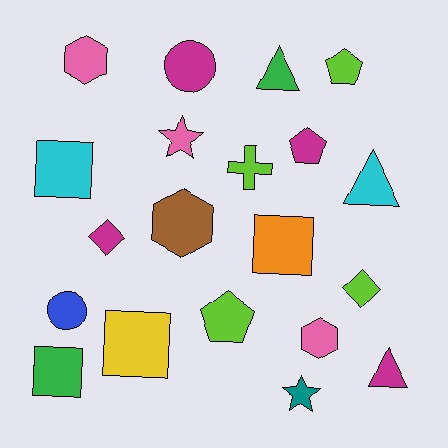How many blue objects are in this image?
There is 1 blue object.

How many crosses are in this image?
There is 1 cross.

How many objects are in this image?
There are 20 objects.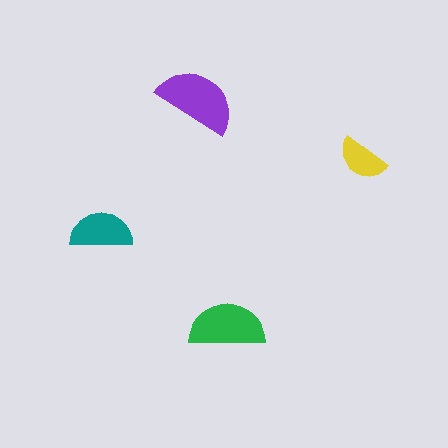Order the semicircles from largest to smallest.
the purple one, the green one, the teal one, the yellow one.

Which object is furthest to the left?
The teal semicircle is leftmost.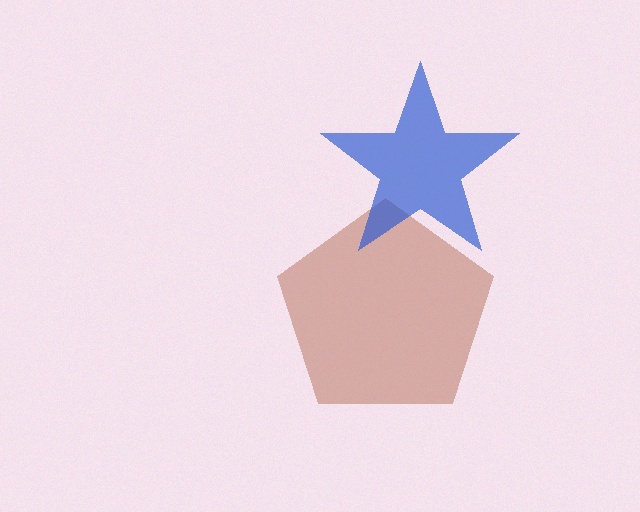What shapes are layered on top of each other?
The layered shapes are: a brown pentagon, a blue star.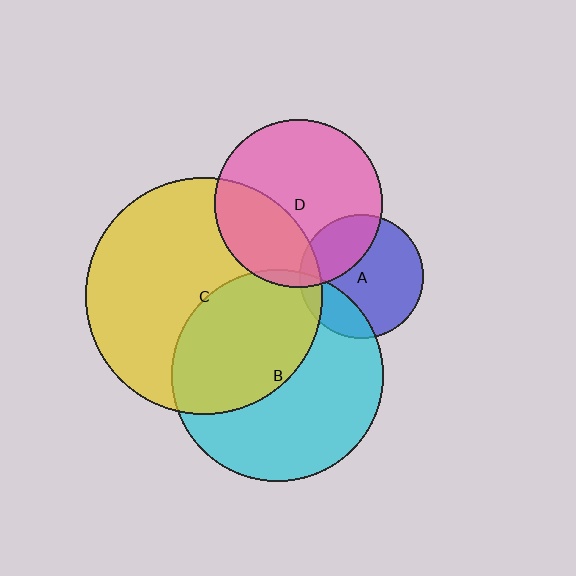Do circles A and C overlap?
Yes.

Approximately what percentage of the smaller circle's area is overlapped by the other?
Approximately 10%.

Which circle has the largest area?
Circle C (yellow).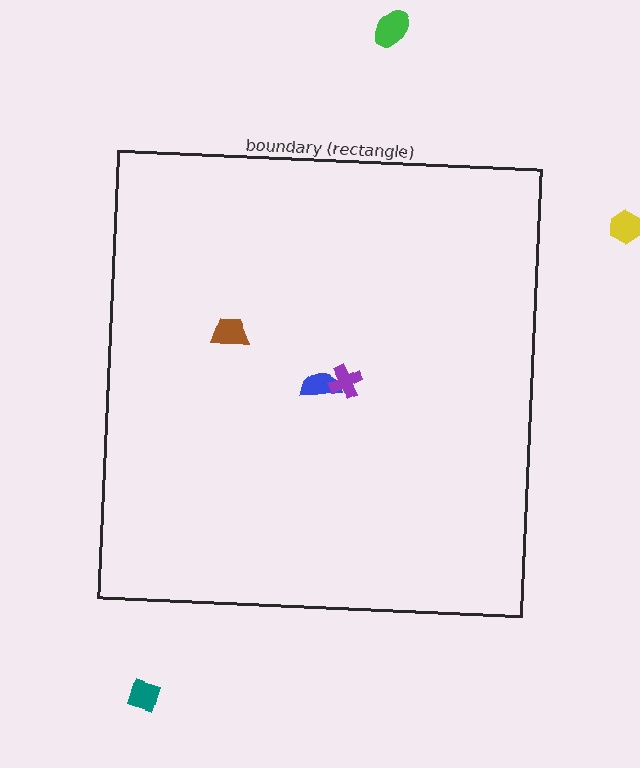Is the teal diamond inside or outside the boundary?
Outside.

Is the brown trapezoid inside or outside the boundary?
Inside.